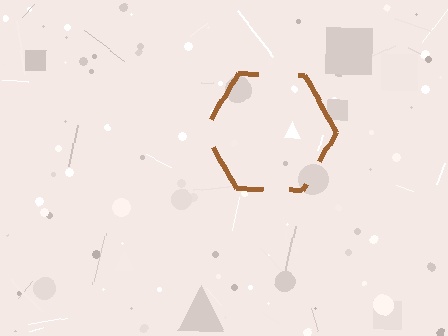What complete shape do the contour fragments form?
The contour fragments form a hexagon.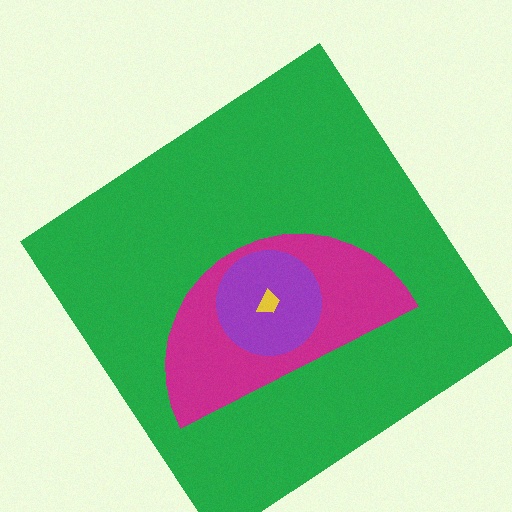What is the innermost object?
The yellow trapezoid.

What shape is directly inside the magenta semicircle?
The purple circle.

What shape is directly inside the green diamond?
The magenta semicircle.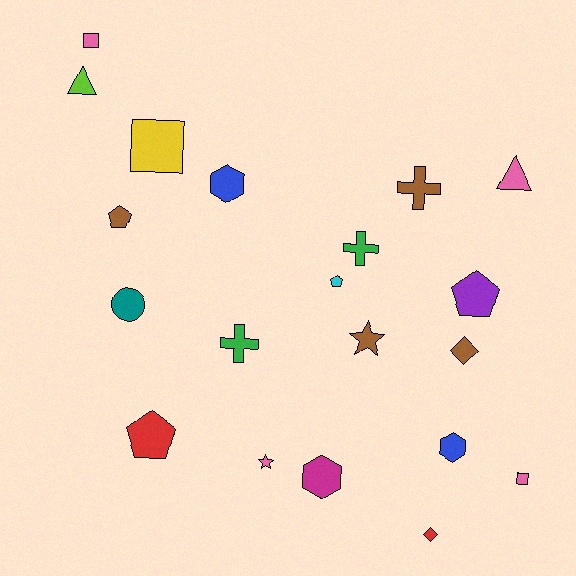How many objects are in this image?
There are 20 objects.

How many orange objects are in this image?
There are no orange objects.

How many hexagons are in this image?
There are 3 hexagons.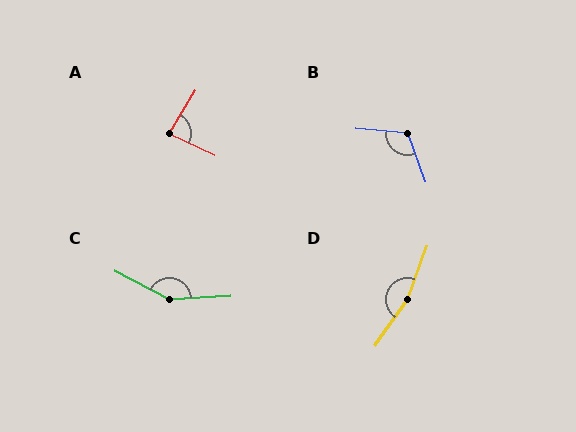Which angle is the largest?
D, at approximately 165 degrees.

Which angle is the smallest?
A, at approximately 84 degrees.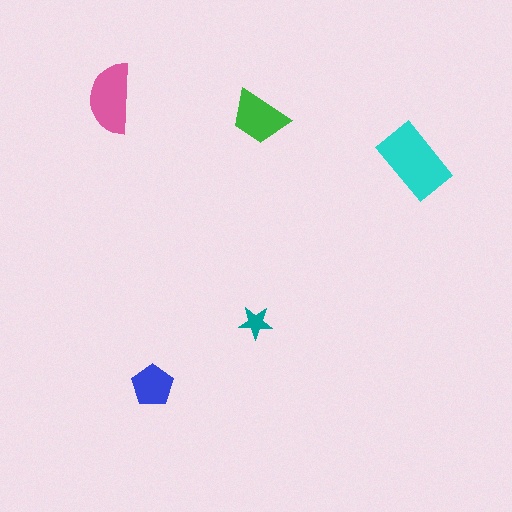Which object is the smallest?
The teal star.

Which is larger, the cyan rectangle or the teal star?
The cyan rectangle.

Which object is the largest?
The cyan rectangle.